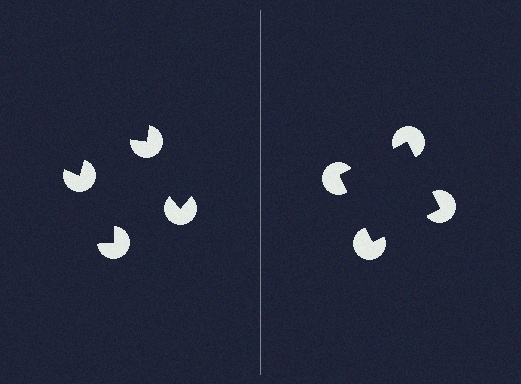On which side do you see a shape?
An illusory square appears on the right side. On the left side the wedge cuts are rotated, so no coherent shape forms.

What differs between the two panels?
The pac-man discs are positioned identically on both sides; only the wedge orientations differ. On the right they align to a square; on the left they are misaligned.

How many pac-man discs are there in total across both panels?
8 — 4 on each side.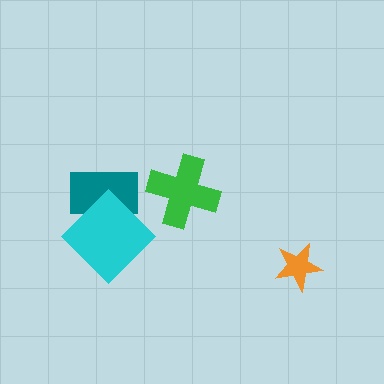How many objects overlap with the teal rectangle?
1 object overlaps with the teal rectangle.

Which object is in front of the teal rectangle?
The cyan diamond is in front of the teal rectangle.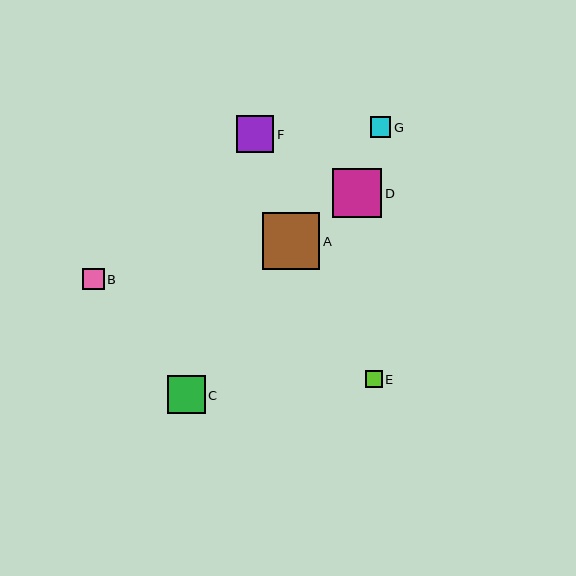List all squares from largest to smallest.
From largest to smallest: A, D, C, F, B, G, E.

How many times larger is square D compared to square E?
Square D is approximately 3.0 times the size of square E.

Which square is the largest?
Square A is the largest with a size of approximately 57 pixels.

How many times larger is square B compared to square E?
Square B is approximately 1.3 times the size of square E.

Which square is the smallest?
Square E is the smallest with a size of approximately 17 pixels.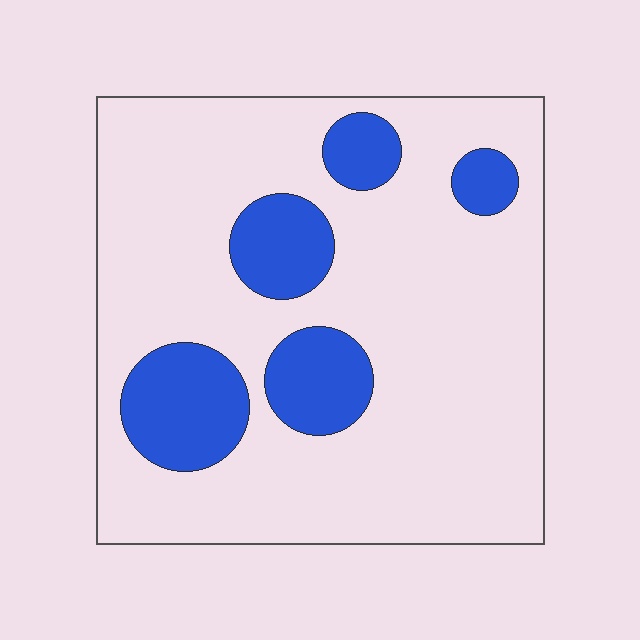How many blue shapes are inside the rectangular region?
5.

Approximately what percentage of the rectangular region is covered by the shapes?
Approximately 20%.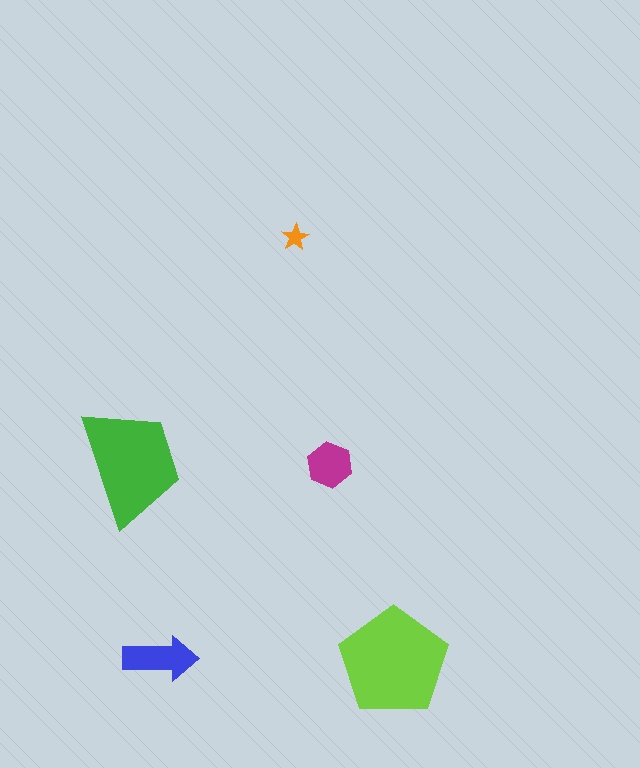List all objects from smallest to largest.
The orange star, the magenta hexagon, the blue arrow, the green trapezoid, the lime pentagon.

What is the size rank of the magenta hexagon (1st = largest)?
4th.